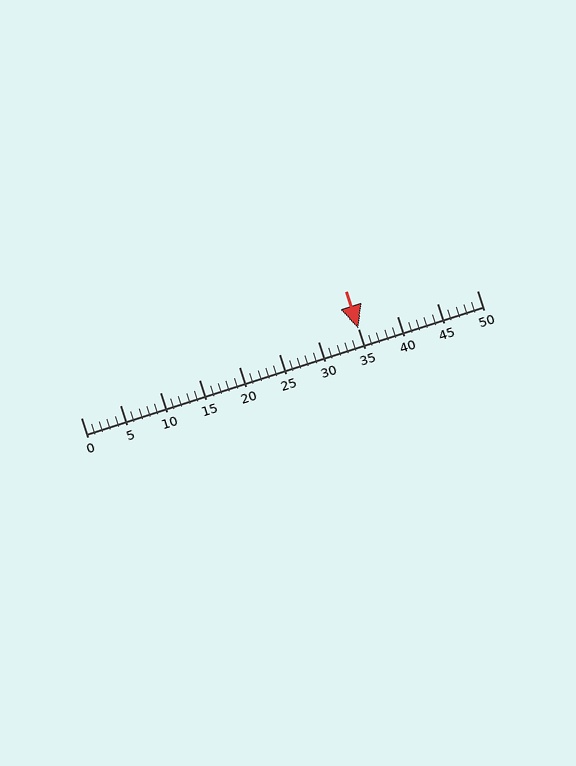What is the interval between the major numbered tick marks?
The major tick marks are spaced 5 units apart.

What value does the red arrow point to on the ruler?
The red arrow points to approximately 35.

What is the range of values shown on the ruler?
The ruler shows values from 0 to 50.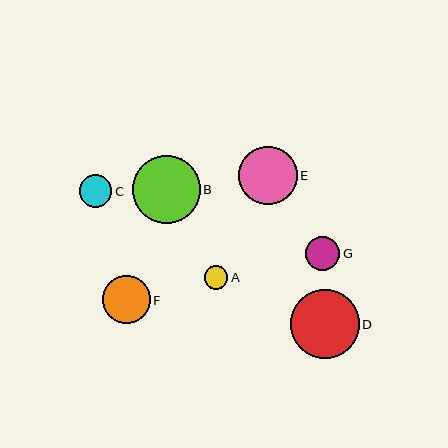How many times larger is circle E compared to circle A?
Circle E is approximately 2.5 times the size of circle A.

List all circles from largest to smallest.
From largest to smallest: D, B, E, F, G, C, A.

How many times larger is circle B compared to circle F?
Circle B is approximately 1.4 times the size of circle F.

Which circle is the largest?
Circle D is the largest with a size of approximately 69 pixels.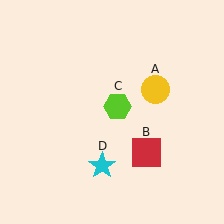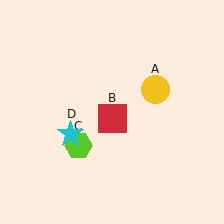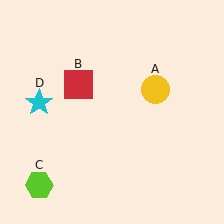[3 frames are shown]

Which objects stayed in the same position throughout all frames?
Yellow circle (object A) remained stationary.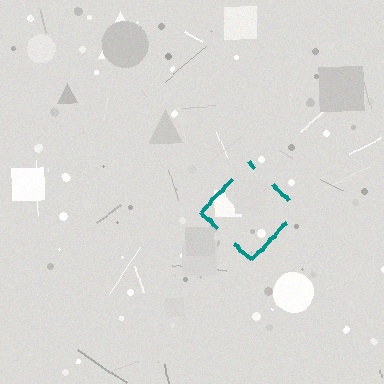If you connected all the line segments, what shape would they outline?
They would outline a diamond.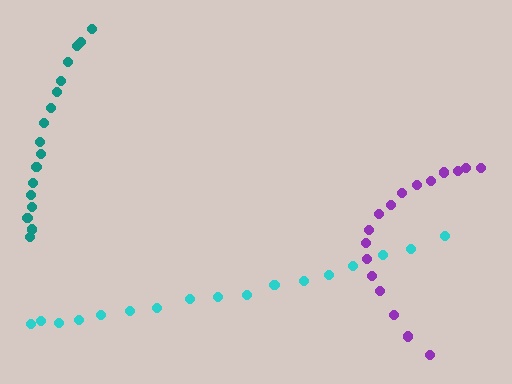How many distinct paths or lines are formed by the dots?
There are 3 distinct paths.